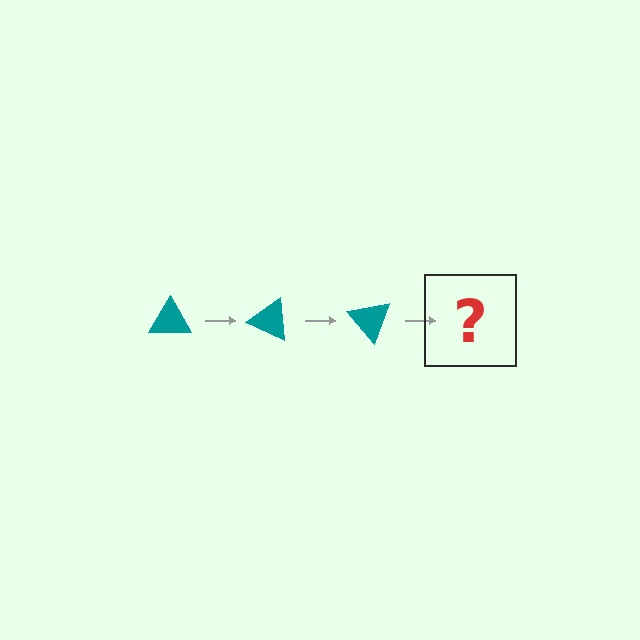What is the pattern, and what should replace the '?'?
The pattern is that the triangle rotates 25 degrees each step. The '?' should be a teal triangle rotated 75 degrees.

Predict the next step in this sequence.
The next step is a teal triangle rotated 75 degrees.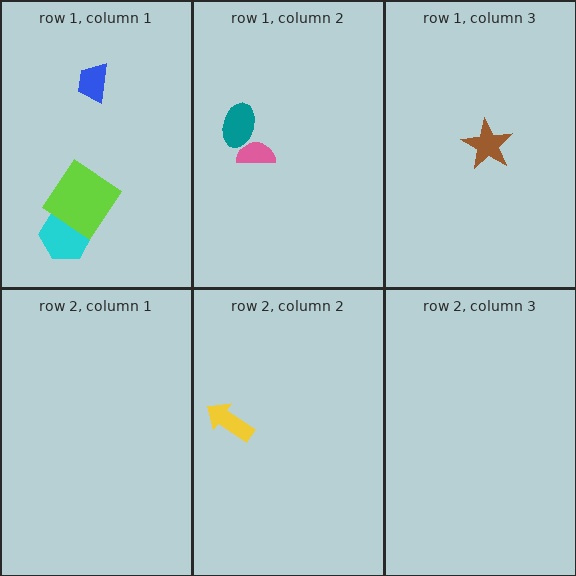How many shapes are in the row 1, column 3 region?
1.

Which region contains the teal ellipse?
The row 1, column 2 region.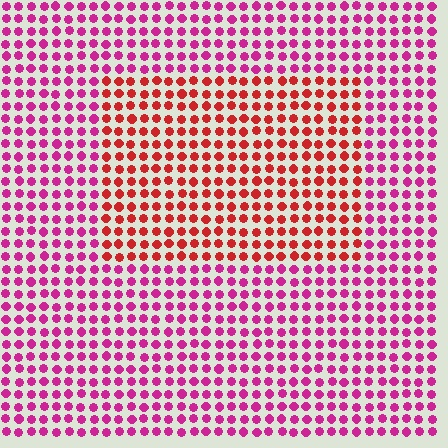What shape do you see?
I see a rectangle.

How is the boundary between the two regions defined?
The boundary is defined purely by a slight shift in hue (about 39 degrees). Spacing, size, and orientation are identical on both sides.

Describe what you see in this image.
The image is filled with small magenta elements in a uniform arrangement. A rectangle-shaped region is visible where the elements are tinted to a slightly different hue, forming a subtle color boundary.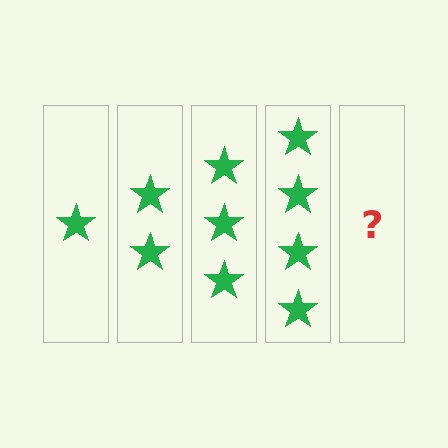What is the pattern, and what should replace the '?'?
The pattern is that each step adds one more star. The '?' should be 5 stars.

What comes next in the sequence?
The next element should be 5 stars.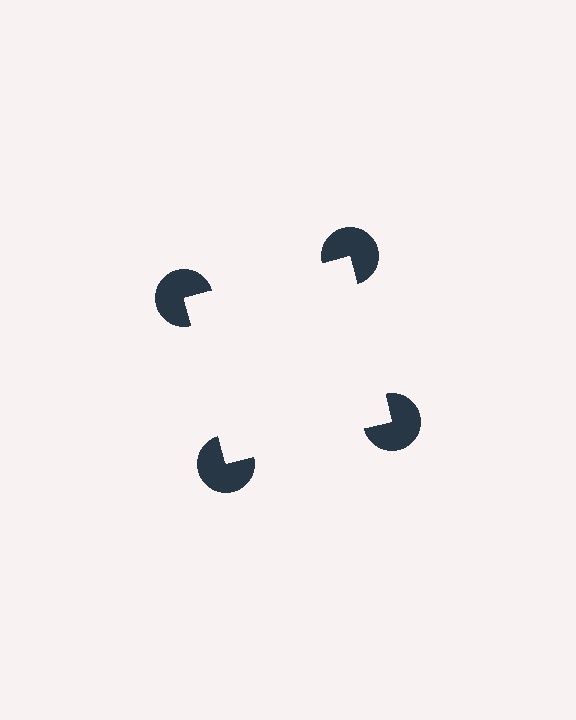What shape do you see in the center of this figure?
An illusory square — its edges are inferred from the aligned wedge cuts in the pac-man discs, not physically drawn.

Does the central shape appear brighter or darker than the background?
It typically appears slightly brighter than the background, even though no actual brightness change is drawn.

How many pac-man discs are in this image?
There are 4 — one at each vertex of the illusory square.